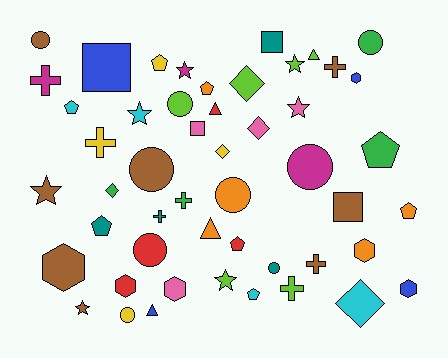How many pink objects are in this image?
There are 4 pink objects.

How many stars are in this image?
There are 7 stars.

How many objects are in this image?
There are 50 objects.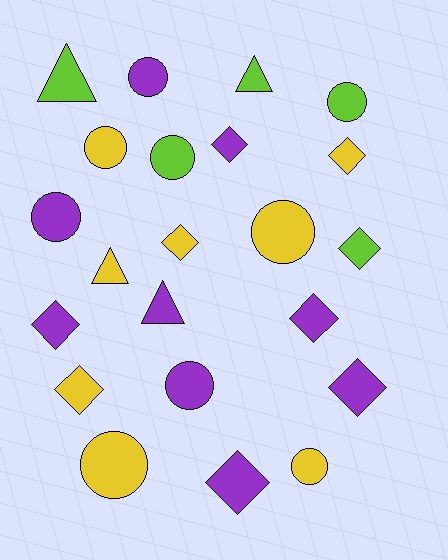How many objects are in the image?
There are 22 objects.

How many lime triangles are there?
There are 2 lime triangles.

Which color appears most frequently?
Purple, with 9 objects.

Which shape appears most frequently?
Diamond, with 9 objects.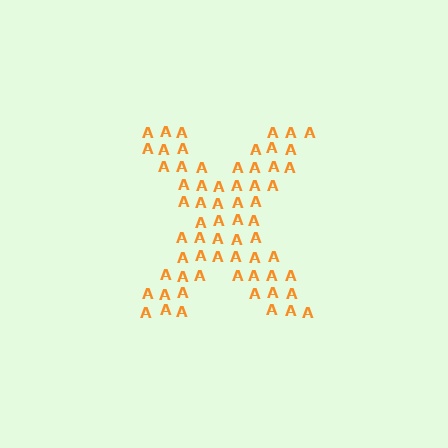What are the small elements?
The small elements are letter A's.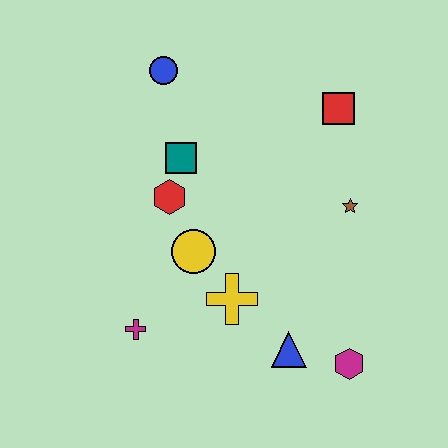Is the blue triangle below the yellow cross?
Yes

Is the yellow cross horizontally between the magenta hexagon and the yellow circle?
Yes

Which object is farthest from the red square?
The magenta cross is farthest from the red square.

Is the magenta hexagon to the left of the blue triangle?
No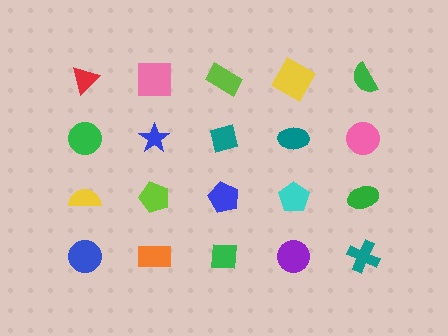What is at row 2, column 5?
A pink circle.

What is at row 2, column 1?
A green circle.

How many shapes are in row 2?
5 shapes.